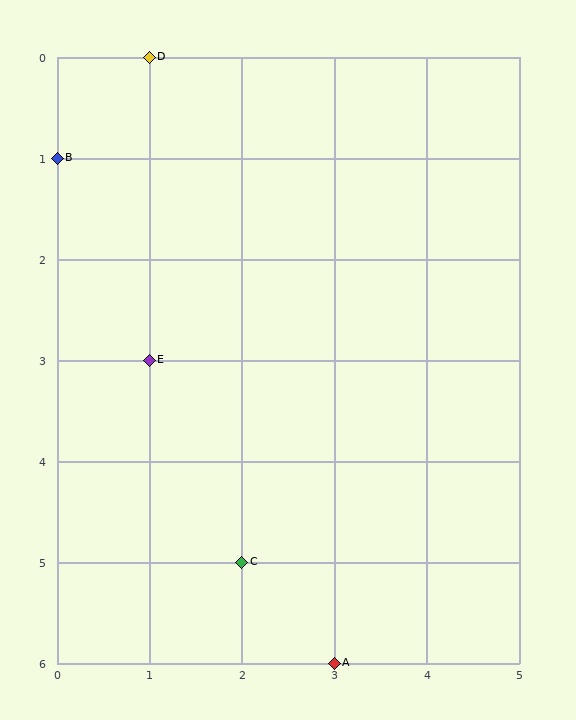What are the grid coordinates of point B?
Point B is at grid coordinates (0, 1).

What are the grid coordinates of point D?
Point D is at grid coordinates (1, 0).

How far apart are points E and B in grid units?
Points E and B are 1 column and 2 rows apart (about 2.2 grid units diagonally).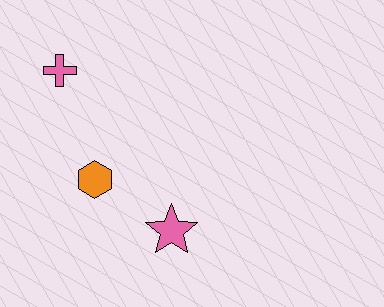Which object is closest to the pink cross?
The orange hexagon is closest to the pink cross.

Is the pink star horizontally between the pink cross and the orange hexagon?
No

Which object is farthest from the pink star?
The pink cross is farthest from the pink star.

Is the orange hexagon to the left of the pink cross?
No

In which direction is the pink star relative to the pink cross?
The pink star is below the pink cross.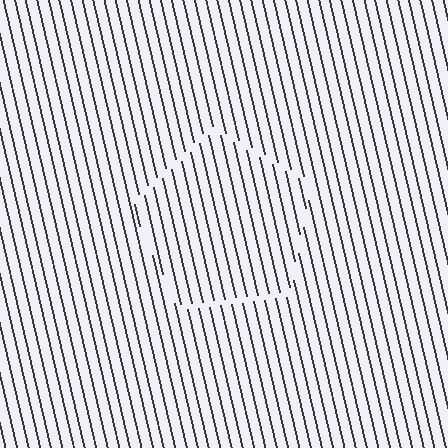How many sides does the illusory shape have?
5 sides — the line-ends trace a pentagon.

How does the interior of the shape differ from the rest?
The interior of the shape contains the same grating, shifted by half a period — the contour is defined by the phase discontinuity where line-ends from the inner and outer gratings abut.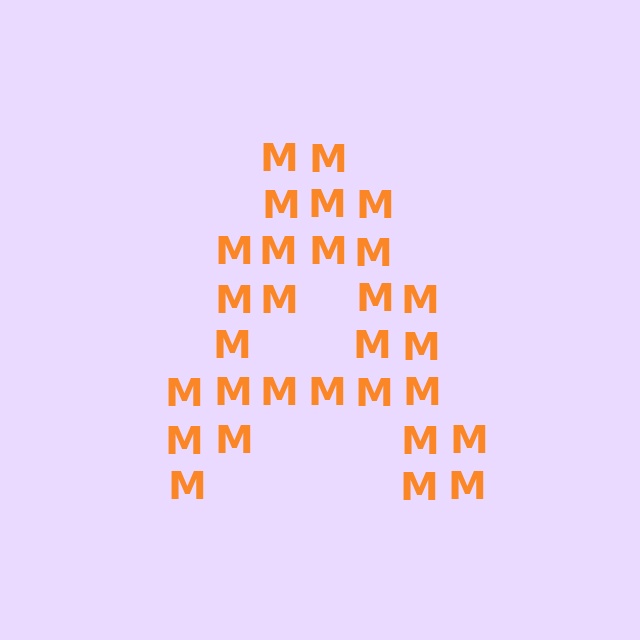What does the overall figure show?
The overall figure shows the letter A.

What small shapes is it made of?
It is made of small letter M's.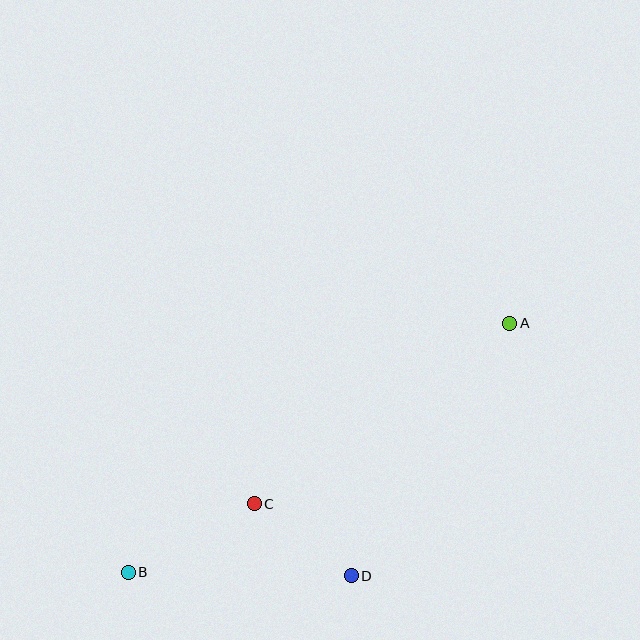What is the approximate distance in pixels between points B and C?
The distance between B and C is approximately 143 pixels.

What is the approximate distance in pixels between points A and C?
The distance between A and C is approximately 313 pixels.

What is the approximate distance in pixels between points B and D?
The distance between B and D is approximately 223 pixels.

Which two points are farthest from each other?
Points A and B are farthest from each other.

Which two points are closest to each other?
Points C and D are closest to each other.